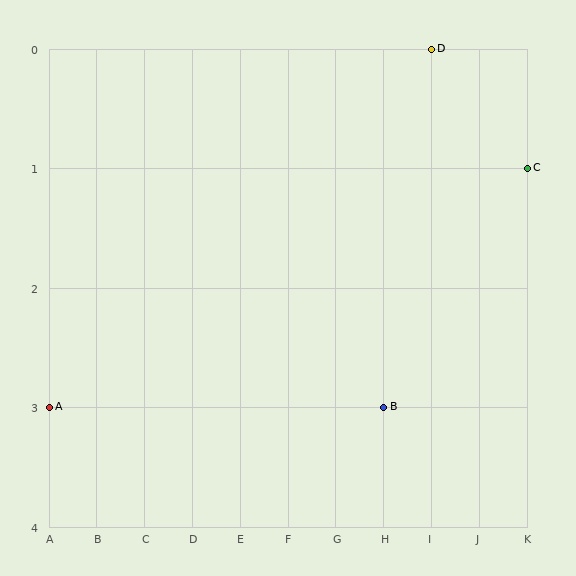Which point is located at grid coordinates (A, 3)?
Point A is at (A, 3).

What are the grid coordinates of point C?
Point C is at grid coordinates (K, 1).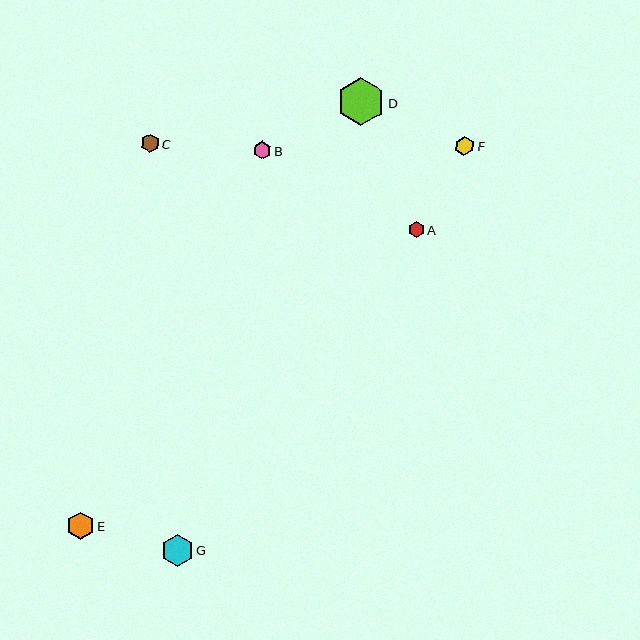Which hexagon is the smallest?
Hexagon A is the smallest with a size of approximately 16 pixels.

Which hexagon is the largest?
Hexagon D is the largest with a size of approximately 47 pixels.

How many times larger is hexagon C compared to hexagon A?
Hexagon C is approximately 1.2 times the size of hexagon A.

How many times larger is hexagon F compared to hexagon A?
Hexagon F is approximately 1.2 times the size of hexagon A.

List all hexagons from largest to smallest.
From largest to smallest: D, G, E, F, C, B, A.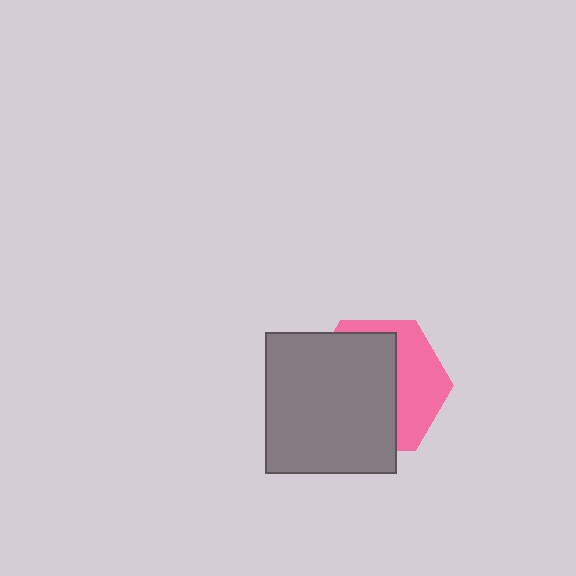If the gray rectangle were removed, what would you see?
You would see the complete pink hexagon.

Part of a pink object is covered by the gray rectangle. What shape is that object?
It is a hexagon.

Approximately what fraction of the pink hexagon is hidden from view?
Roughly 62% of the pink hexagon is hidden behind the gray rectangle.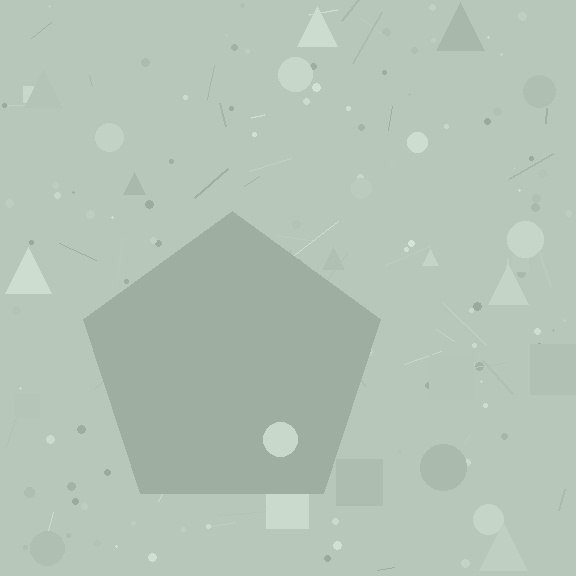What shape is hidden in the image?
A pentagon is hidden in the image.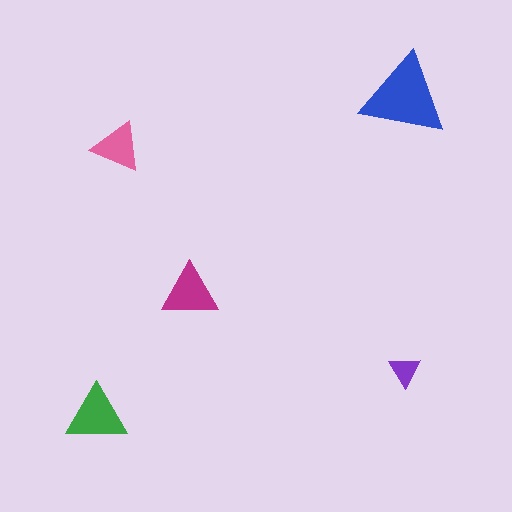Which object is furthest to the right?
The purple triangle is rightmost.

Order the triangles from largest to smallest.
the blue one, the green one, the magenta one, the pink one, the purple one.